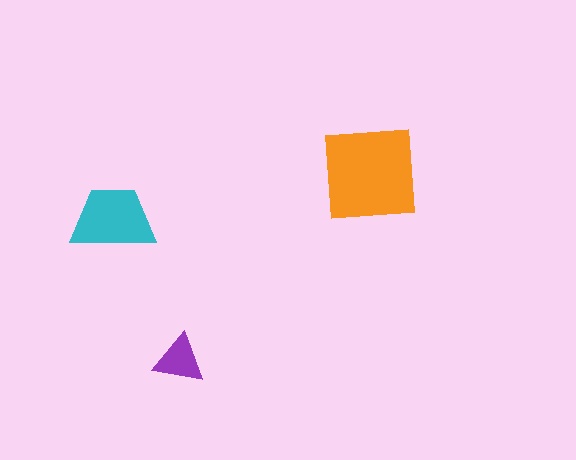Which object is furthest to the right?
The orange square is rightmost.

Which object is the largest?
The orange square.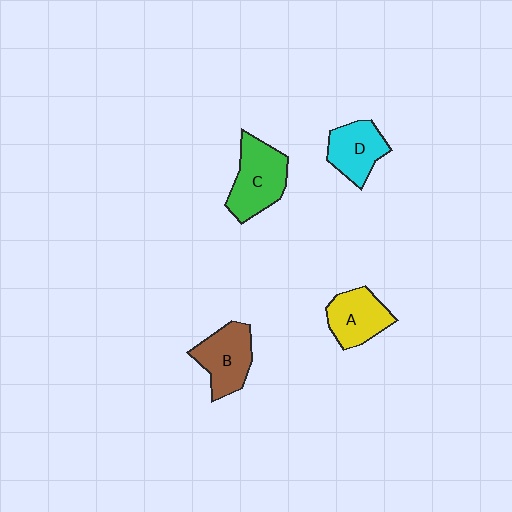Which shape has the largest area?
Shape C (green).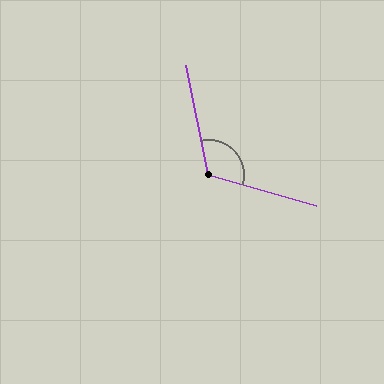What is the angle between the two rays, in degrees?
Approximately 117 degrees.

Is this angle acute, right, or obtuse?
It is obtuse.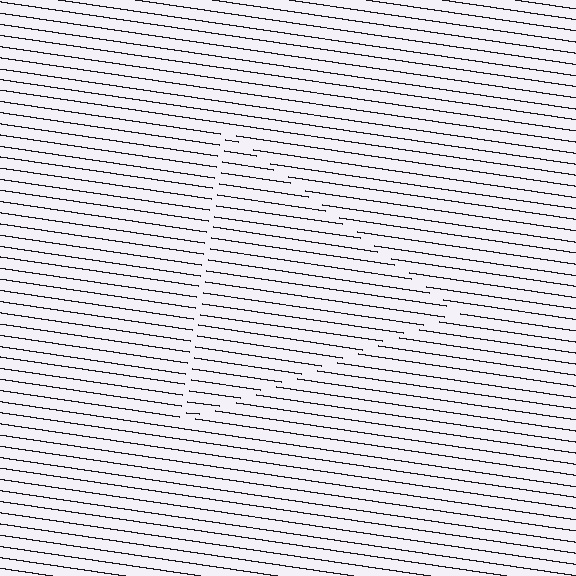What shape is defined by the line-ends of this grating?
An illusory triangle. The interior of the shape contains the same grating, shifted by half a period — the contour is defined by the phase discontinuity where line-ends from the inner and outer gratings abut.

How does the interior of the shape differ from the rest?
The interior of the shape contains the same grating, shifted by half a period — the contour is defined by the phase discontinuity where line-ends from the inner and outer gratings abut.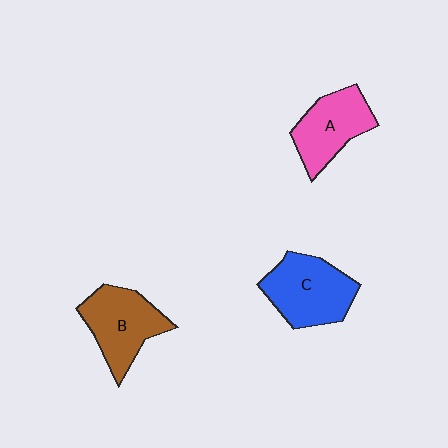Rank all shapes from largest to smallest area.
From largest to smallest: C (blue), B (brown), A (pink).